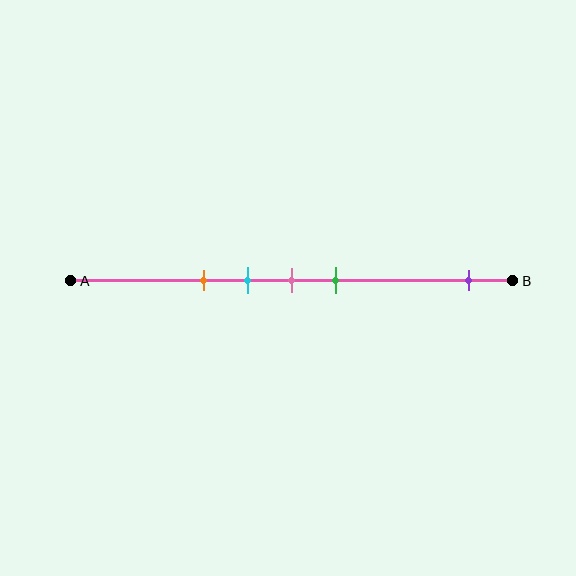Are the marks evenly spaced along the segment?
No, the marks are not evenly spaced.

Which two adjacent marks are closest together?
The cyan and pink marks are the closest adjacent pair.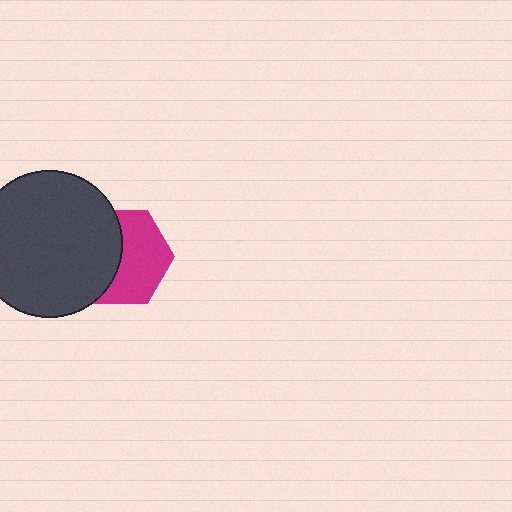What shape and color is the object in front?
The object in front is a dark gray circle.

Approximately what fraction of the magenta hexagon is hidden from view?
Roughly 45% of the magenta hexagon is hidden behind the dark gray circle.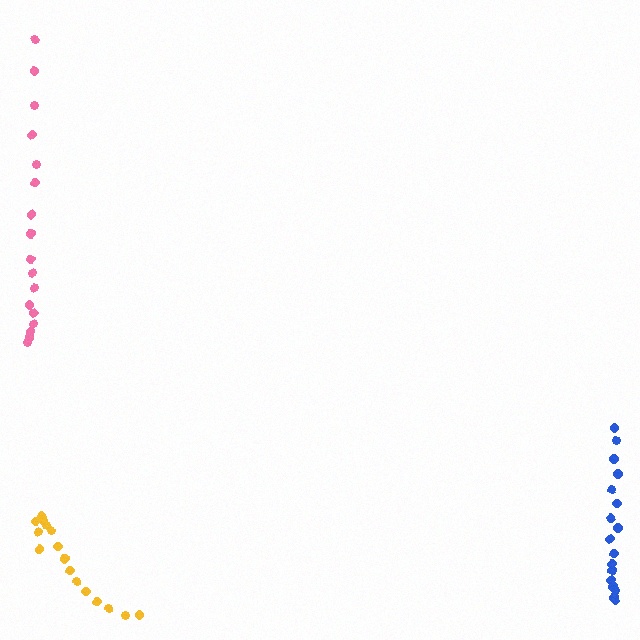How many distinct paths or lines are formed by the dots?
There are 3 distinct paths.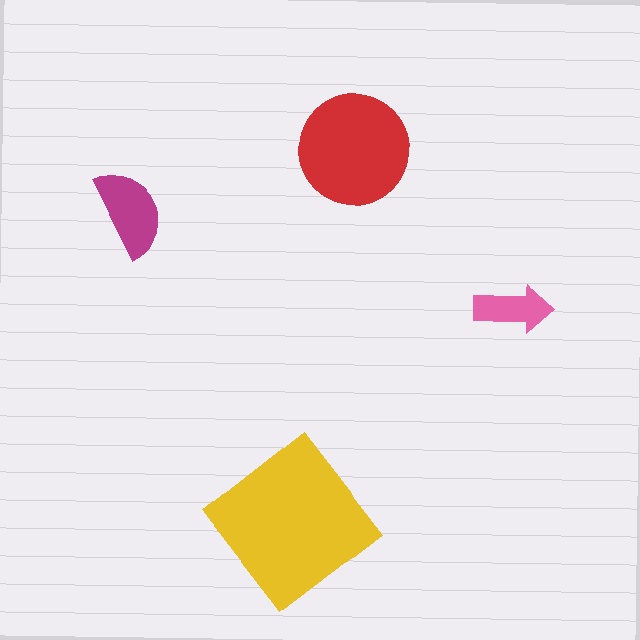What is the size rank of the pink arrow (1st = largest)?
4th.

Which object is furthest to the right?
The pink arrow is rightmost.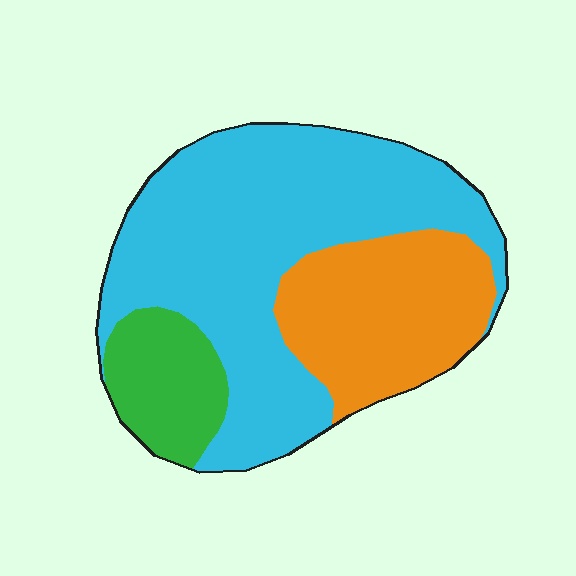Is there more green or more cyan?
Cyan.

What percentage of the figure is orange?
Orange covers 27% of the figure.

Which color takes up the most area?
Cyan, at roughly 60%.